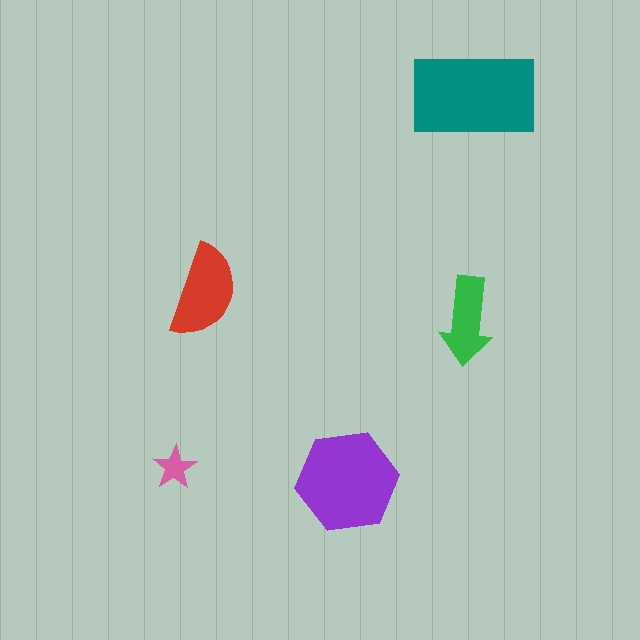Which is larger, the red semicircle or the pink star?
The red semicircle.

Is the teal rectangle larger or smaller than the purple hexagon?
Larger.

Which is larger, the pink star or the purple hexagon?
The purple hexagon.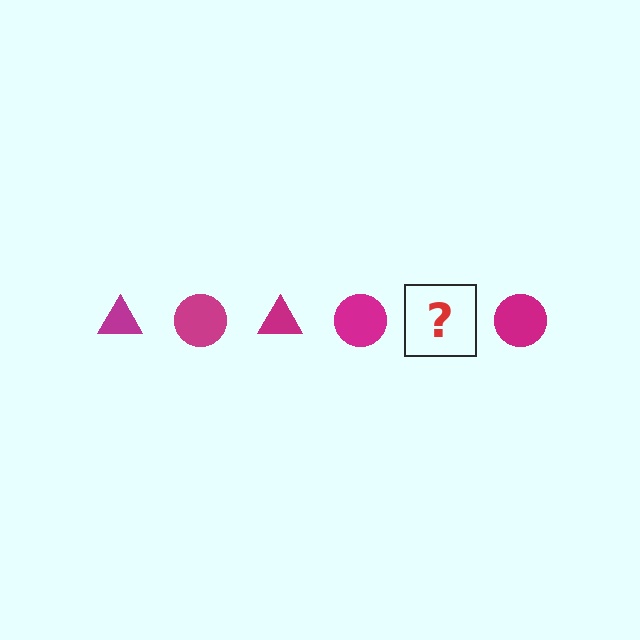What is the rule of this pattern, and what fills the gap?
The rule is that the pattern cycles through triangle, circle shapes in magenta. The gap should be filled with a magenta triangle.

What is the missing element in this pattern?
The missing element is a magenta triangle.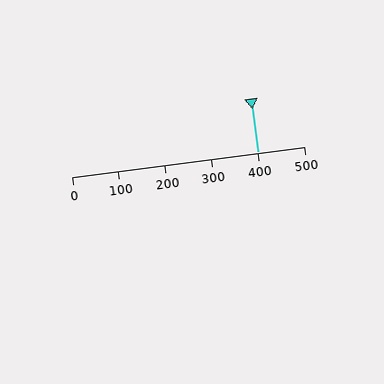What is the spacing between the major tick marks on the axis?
The major ticks are spaced 100 apart.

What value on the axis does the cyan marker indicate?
The marker indicates approximately 400.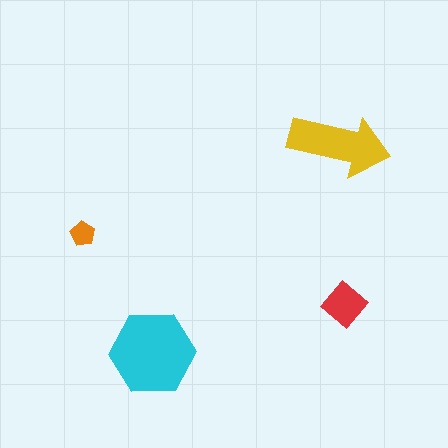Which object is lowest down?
The cyan hexagon is bottommost.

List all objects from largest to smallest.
The cyan hexagon, the yellow arrow, the red diamond, the orange pentagon.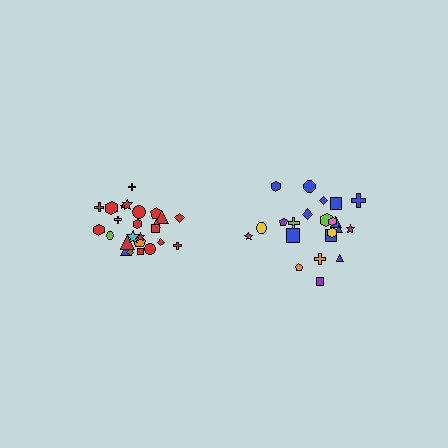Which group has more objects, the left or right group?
The left group.